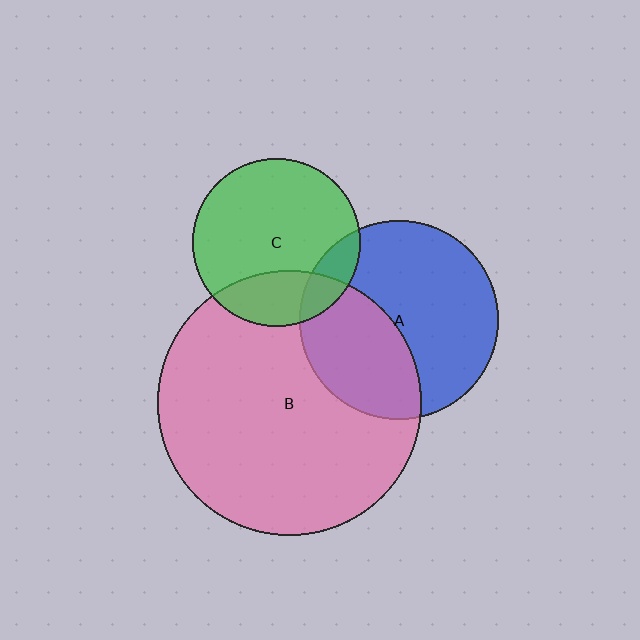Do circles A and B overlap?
Yes.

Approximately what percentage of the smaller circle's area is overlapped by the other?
Approximately 40%.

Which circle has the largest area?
Circle B (pink).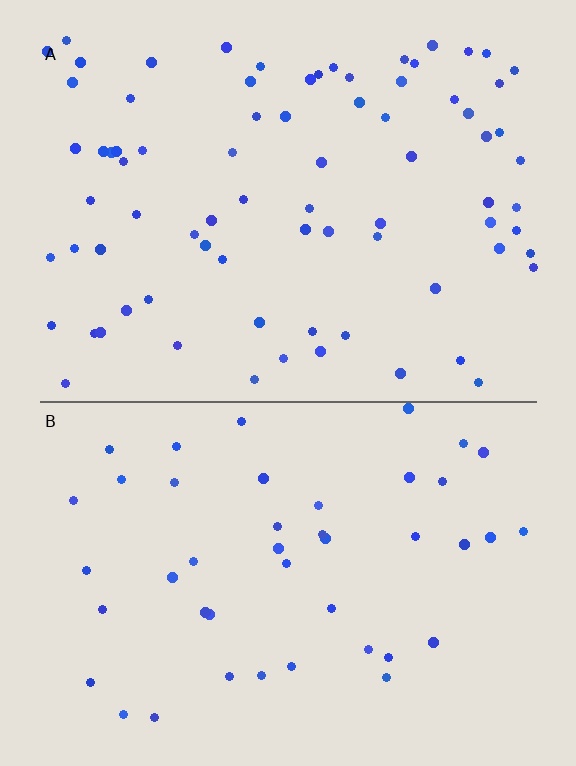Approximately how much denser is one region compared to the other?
Approximately 1.8× — region A over region B.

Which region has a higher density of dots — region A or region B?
A (the top).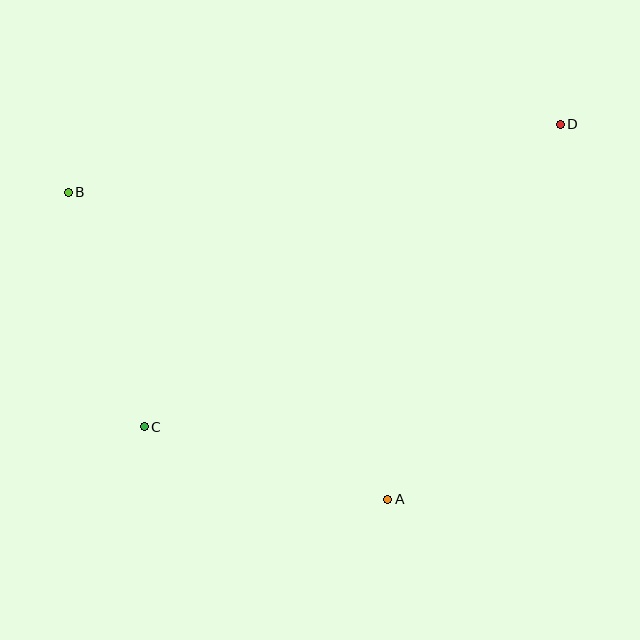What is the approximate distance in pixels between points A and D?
The distance between A and D is approximately 413 pixels.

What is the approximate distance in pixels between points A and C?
The distance between A and C is approximately 254 pixels.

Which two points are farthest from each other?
Points C and D are farthest from each other.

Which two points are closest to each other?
Points B and C are closest to each other.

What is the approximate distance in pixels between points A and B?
The distance between A and B is approximately 443 pixels.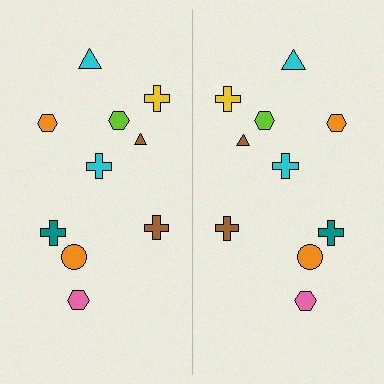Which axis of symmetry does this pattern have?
The pattern has a vertical axis of symmetry running through the center of the image.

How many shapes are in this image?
There are 20 shapes in this image.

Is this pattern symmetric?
Yes, this pattern has bilateral (reflection) symmetry.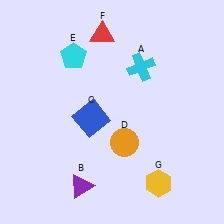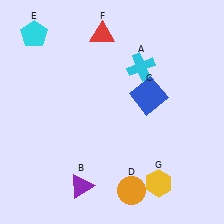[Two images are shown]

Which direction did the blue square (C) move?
The blue square (C) moved right.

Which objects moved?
The objects that moved are: the blue square (C), the orange circle (D), the cyan pentagon (E).